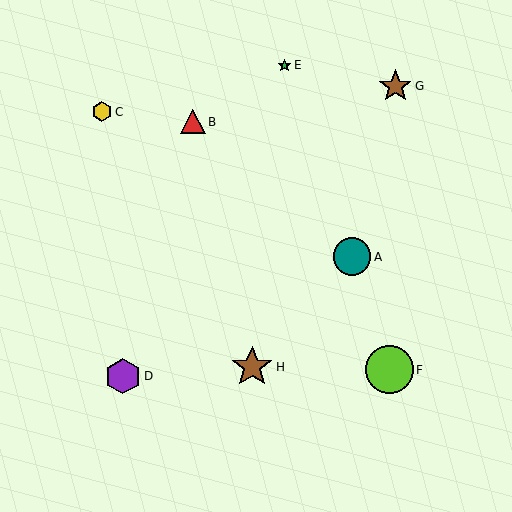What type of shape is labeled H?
Shape H is a brown star.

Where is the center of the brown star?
The center of the brown star is at (395, 86).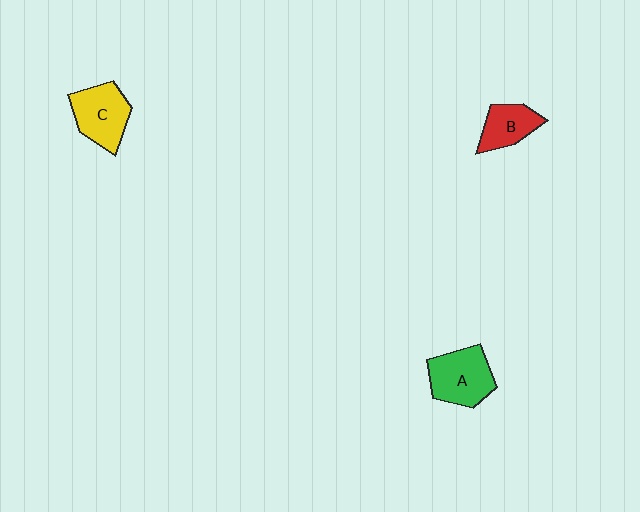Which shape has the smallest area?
Shape B (red).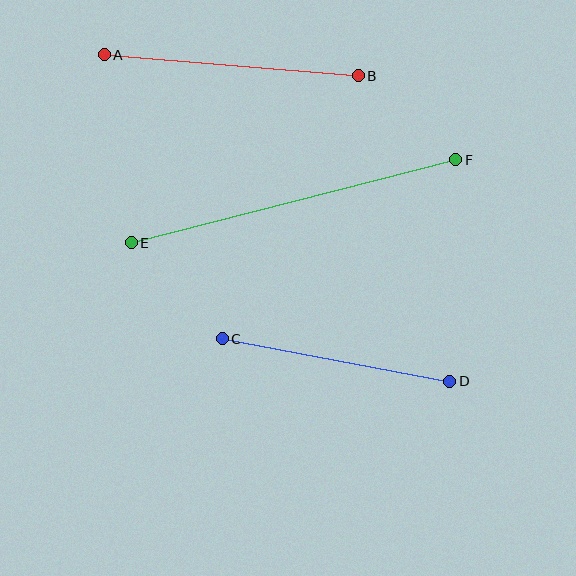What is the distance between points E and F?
The distance is approximately 335 pixels.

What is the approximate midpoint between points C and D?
The midpoint is at approximately (336, 360) pixels.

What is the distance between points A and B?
The distance is approximately 255 pixels.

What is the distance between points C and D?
The distance is approximately 231 pixels.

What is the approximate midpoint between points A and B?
The midpoint is at approximately (231, 65) pixels.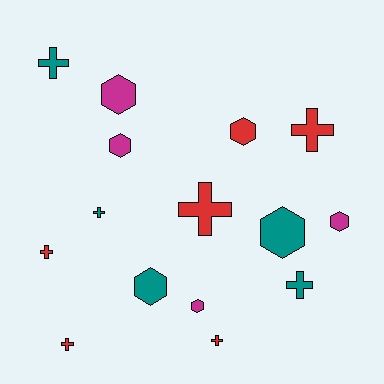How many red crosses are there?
There are 5 red crosses.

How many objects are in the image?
There are 15 objects.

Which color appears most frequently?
Red, with 6 objects.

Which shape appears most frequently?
Cross, with 8 objects.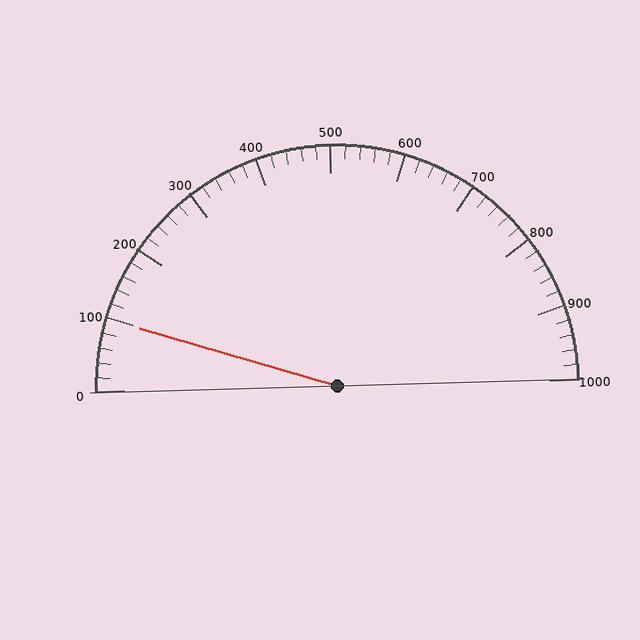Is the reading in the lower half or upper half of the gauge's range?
The reading is in the lower half of the range (0 to 1000).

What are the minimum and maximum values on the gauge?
The gauge ranges from 0 to 1000.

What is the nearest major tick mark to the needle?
The nearest major tick mark is 100.